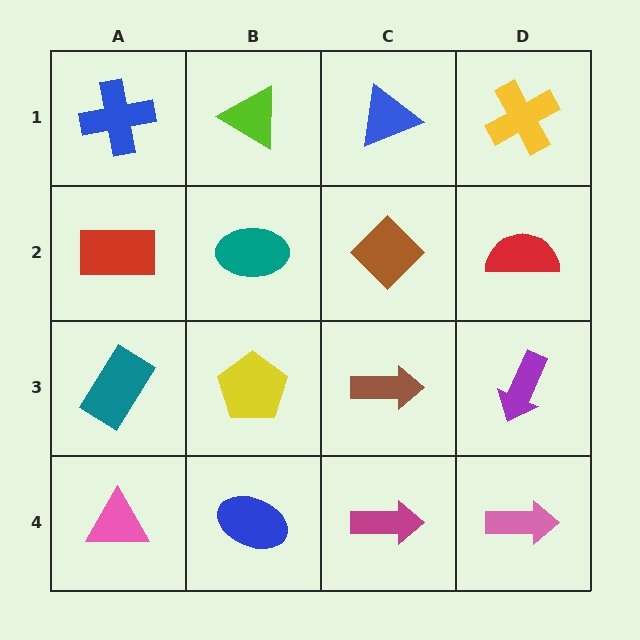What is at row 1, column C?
A blue triangle.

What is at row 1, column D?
A yellow cross.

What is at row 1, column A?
A blue cross.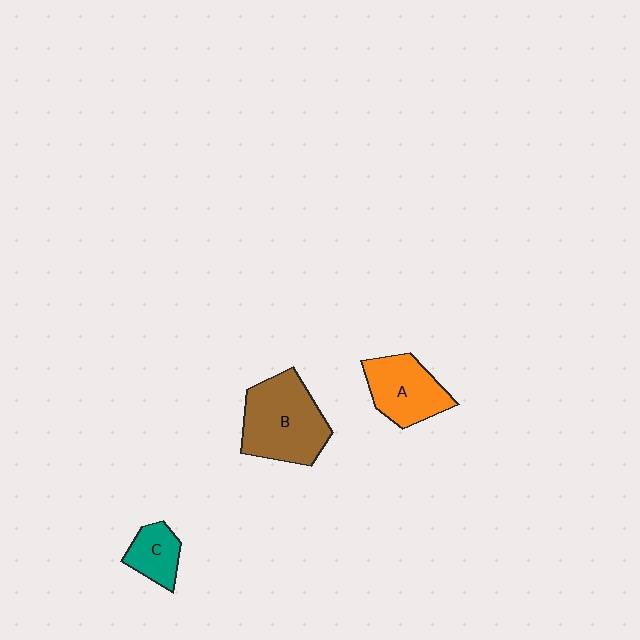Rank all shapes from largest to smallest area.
From largest to smallest: B (brown), A (orange), C (teal).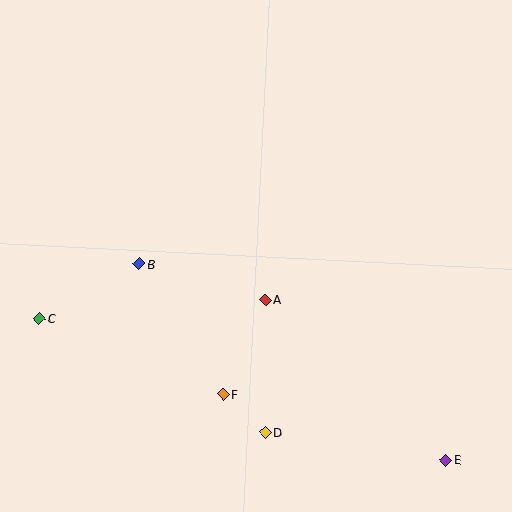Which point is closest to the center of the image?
Point A at (265, 300) is closest to the center.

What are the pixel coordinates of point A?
Point A is at (265, 300).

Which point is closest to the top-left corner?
Point B is closest to the top-left corner.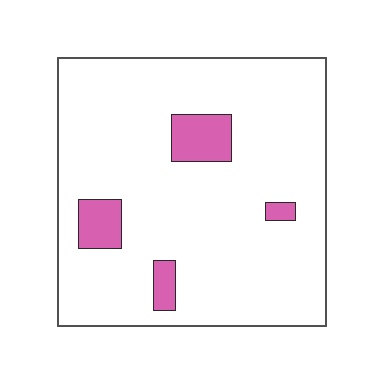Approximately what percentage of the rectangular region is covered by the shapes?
Approximately 10%.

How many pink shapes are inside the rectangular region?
4.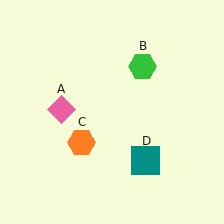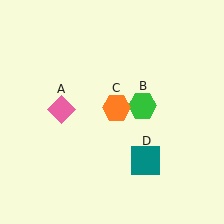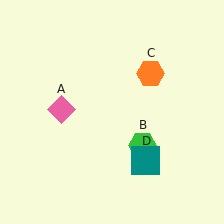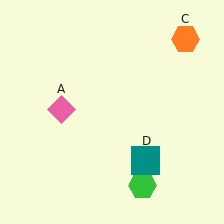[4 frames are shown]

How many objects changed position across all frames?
2 objects changed position: green hexagon (object B), orange hexagon (object C).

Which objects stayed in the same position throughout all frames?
Pink diamond (object A) and teal square (object D) remained stationary.